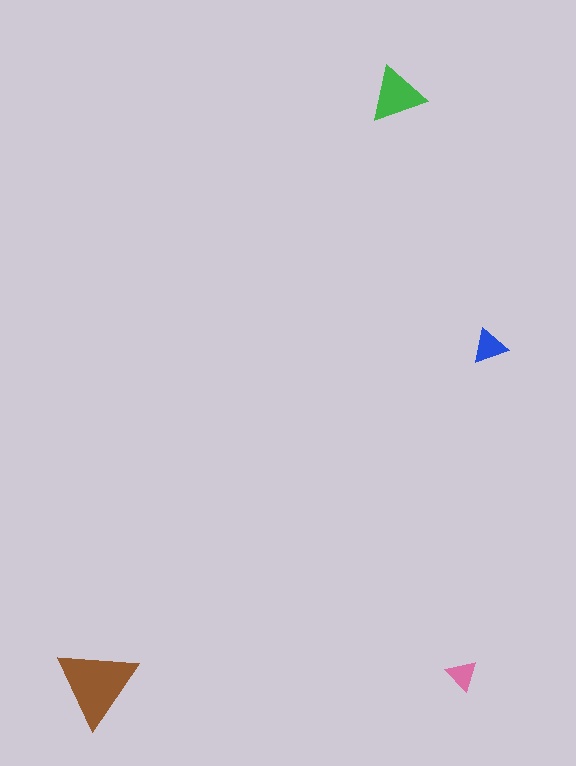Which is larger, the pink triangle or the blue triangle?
The blue one.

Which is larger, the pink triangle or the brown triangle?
The brown one.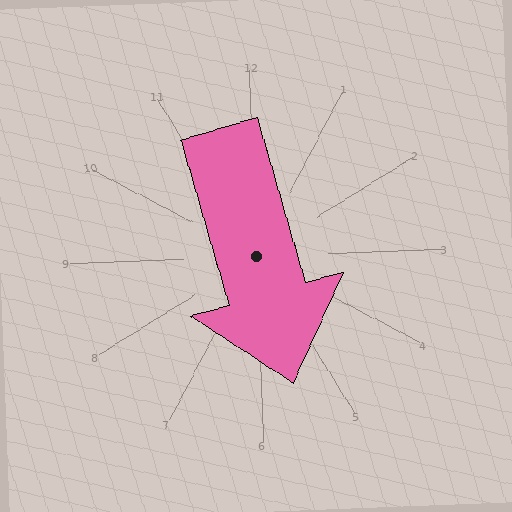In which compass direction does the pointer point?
South.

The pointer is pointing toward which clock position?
Roughly 6 o'clock.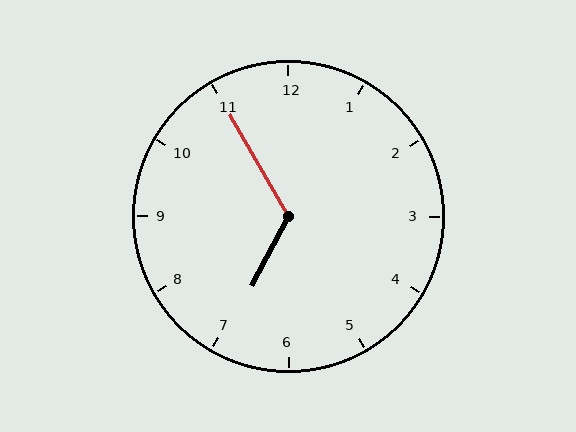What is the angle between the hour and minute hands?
Approximately 122 degrees.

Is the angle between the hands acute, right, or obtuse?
It is obtuse.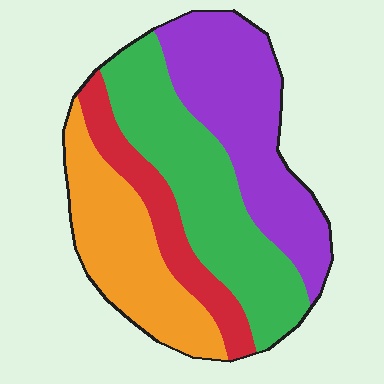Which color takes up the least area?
Red, at roughly 15%.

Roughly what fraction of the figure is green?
Green takes up about one third (1/3) of the figure.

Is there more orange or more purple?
Purple.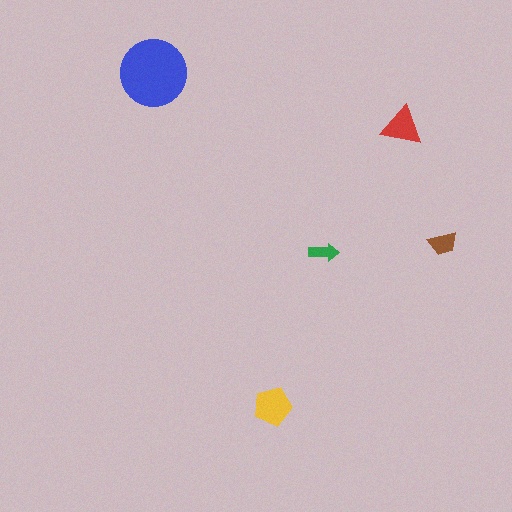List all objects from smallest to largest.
The green arrow, the brown trapezoid, the red triangle, the yellow pentagon, the blue circle.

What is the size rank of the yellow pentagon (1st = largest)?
2nd.